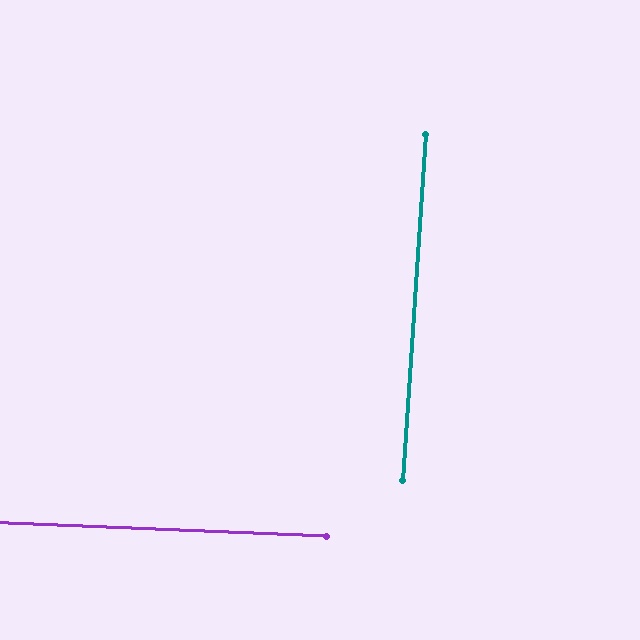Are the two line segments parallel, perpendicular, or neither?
Perpendicular — they meet at approximately 89°.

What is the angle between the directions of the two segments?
Approximately 89 degrees.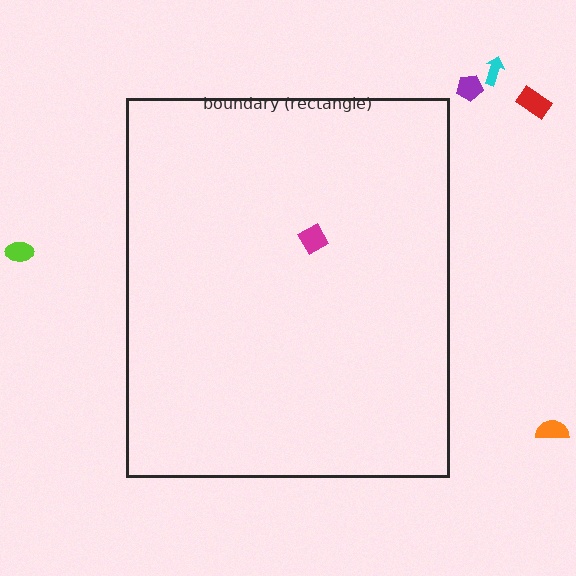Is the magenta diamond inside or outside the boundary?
Inside.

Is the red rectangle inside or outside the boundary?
Outside.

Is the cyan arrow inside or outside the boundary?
Outside.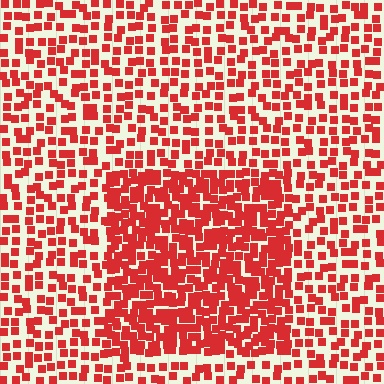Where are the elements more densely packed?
The elements are more densely packed inside the rectangle boundary.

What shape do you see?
I see a rectangle.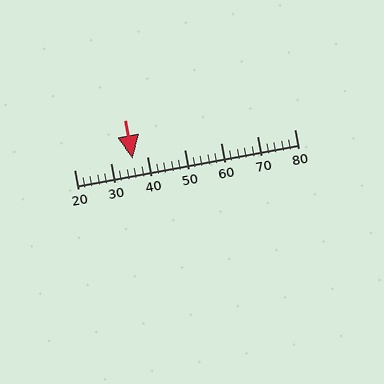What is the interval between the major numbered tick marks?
The major tick marks are spaced 10 units apart.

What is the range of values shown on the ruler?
The ruler shows values from 20 to 80.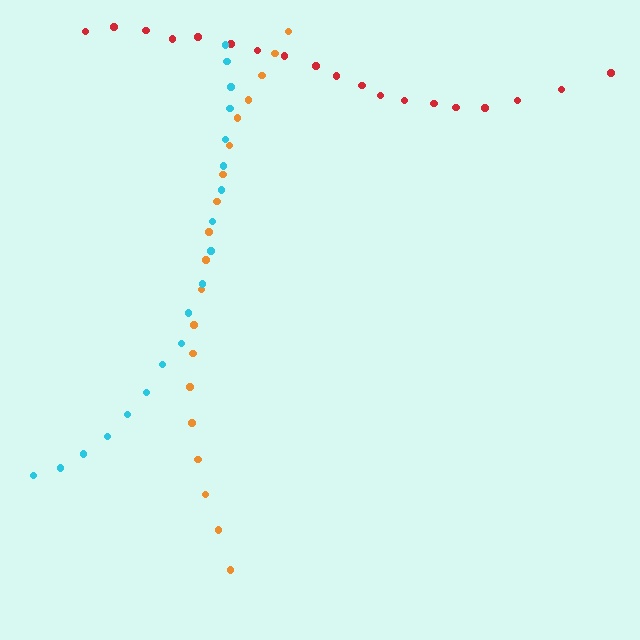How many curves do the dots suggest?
There are 3 distinct paths.